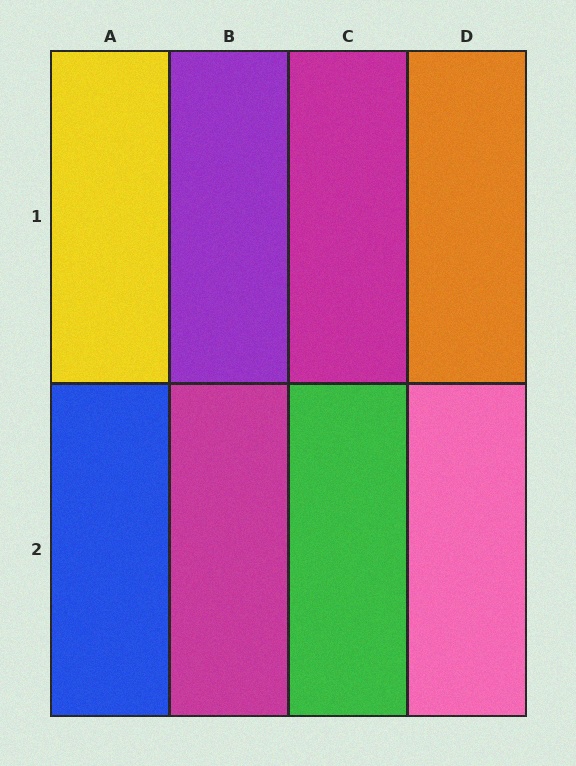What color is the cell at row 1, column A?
Yellow.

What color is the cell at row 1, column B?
Purple.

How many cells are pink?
1 cell is pink.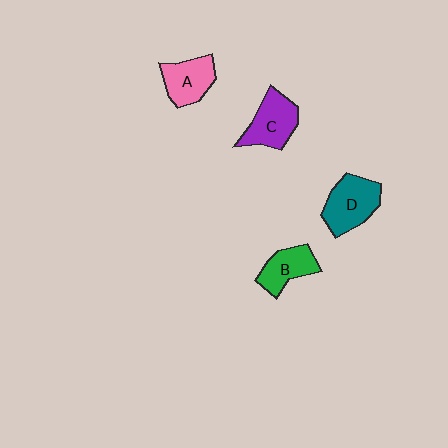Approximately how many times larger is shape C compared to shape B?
Approximately 1.2 times.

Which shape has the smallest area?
Shape B (green).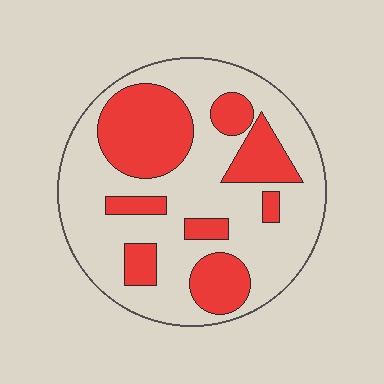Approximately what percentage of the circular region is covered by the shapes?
Approximately 35%.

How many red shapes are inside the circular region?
8.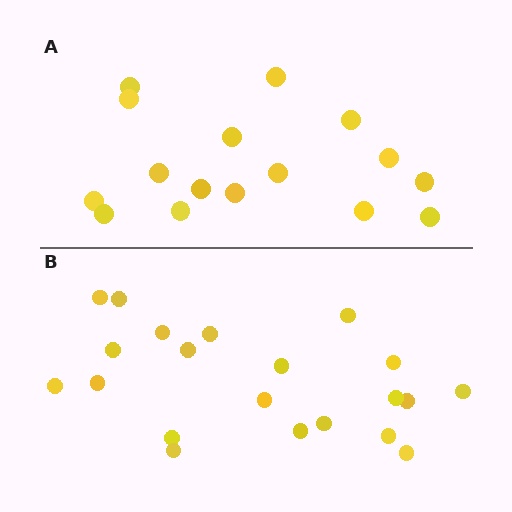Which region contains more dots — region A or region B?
Region B (the bottom region) has more dots.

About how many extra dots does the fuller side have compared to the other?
Region B has about 5 more dots than region A.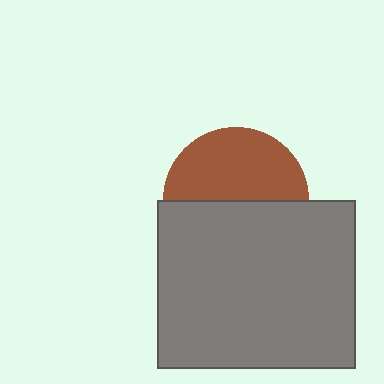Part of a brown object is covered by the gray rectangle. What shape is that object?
It is a circle.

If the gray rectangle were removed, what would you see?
You would see the complete brown circle.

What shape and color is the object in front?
The object in front is a gray rectangle.